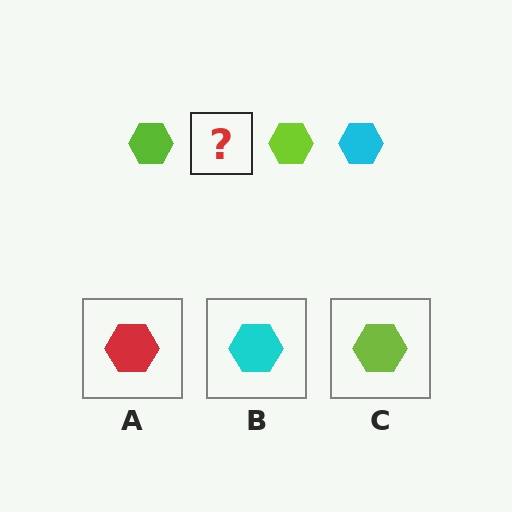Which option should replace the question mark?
Option B.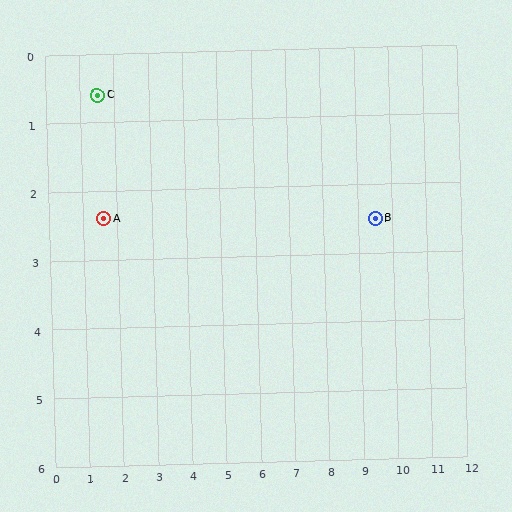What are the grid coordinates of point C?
Point C is at approximately (1.5, 0.6).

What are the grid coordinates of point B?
Point B is at approximately (9.5, 2.5).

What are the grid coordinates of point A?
Point A is at approximately (1.6, 2.4).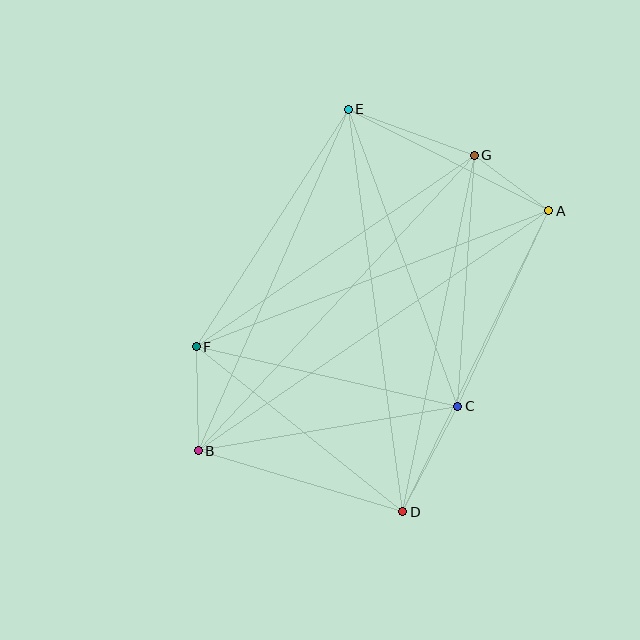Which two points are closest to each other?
Points A and G are closest to each other.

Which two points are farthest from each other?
Points A and B are farthest from each other.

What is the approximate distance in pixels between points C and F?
The distance between C and F is approximately 268 pixels.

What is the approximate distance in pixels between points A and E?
The distance between A and E is approximately 225 pixels.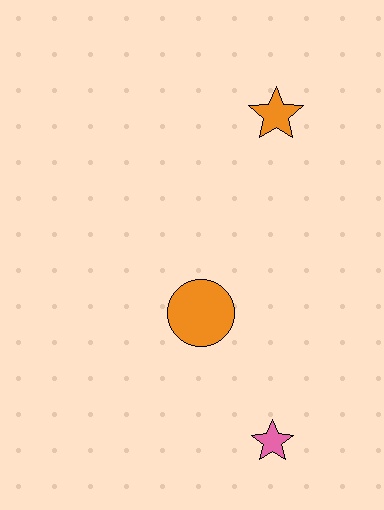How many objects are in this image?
There are 3 objects.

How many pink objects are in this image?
There is 1 pink object.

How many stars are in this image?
There are 2 stars.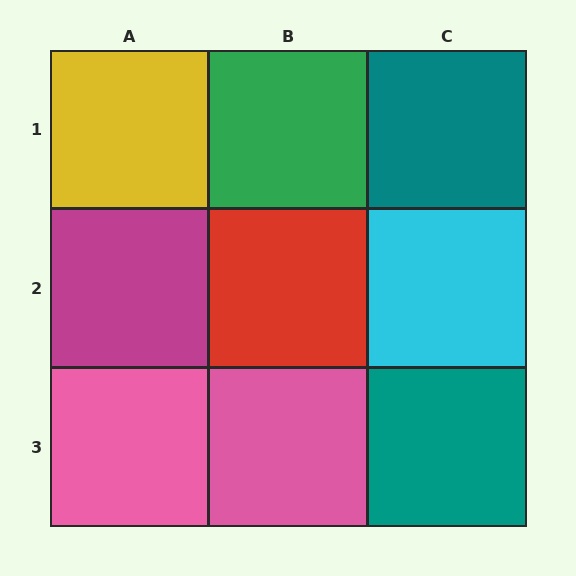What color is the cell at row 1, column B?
Green.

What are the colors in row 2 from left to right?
Magenta, red, cyan.